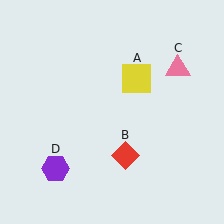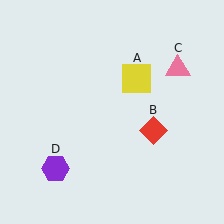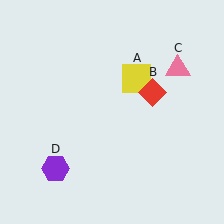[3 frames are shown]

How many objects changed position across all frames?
1 object changed position: red diamond (object B).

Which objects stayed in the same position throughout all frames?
Yellow square (object A) and pink triangle (object C) and purple hexagon (object D) remained stationary.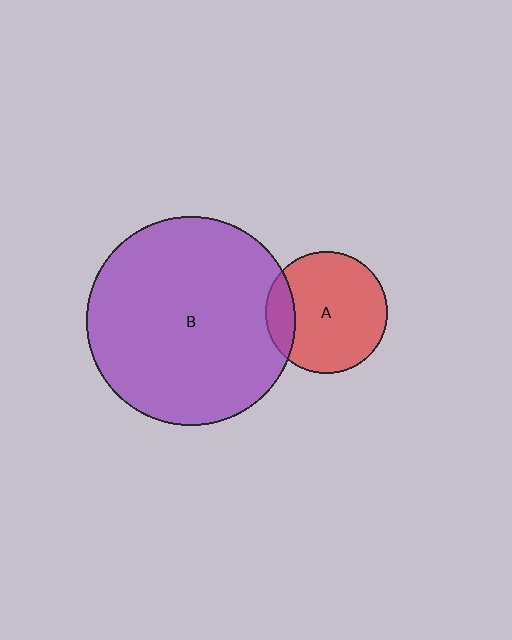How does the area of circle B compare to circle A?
Approximately 2.9 times.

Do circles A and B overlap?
Yes.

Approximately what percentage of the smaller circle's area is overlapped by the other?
Approximately 15%.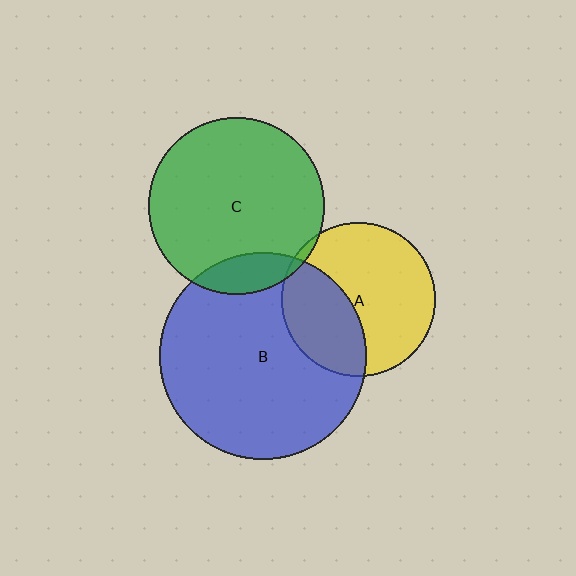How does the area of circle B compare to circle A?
Approximately 1.8 times.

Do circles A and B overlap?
Yes.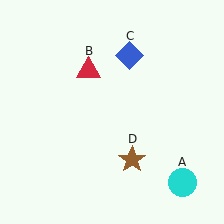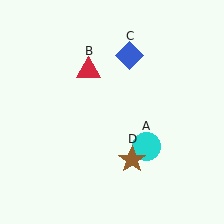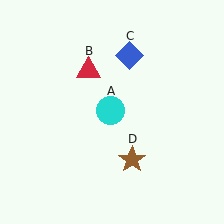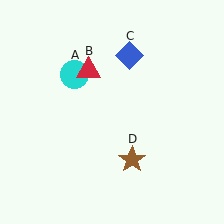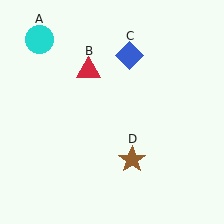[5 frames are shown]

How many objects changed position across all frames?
1 object changed position: cyan circle (object A).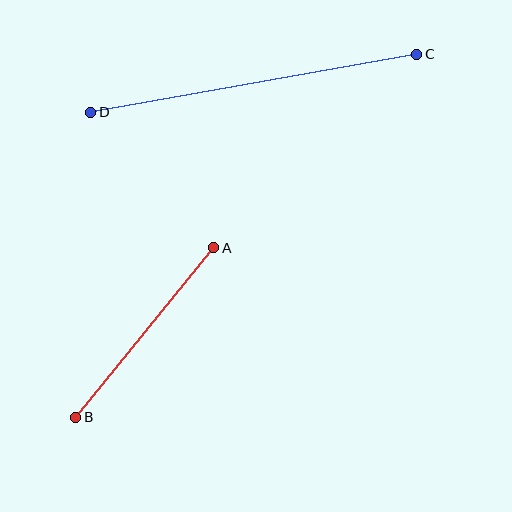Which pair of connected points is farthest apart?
Points C and D are farthest apart.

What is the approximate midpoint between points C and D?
The midpoint is at approximately (254, 83) pixels.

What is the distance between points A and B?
The distance is approximately 219 pixels.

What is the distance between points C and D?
The distance is approximately 331 pixels.